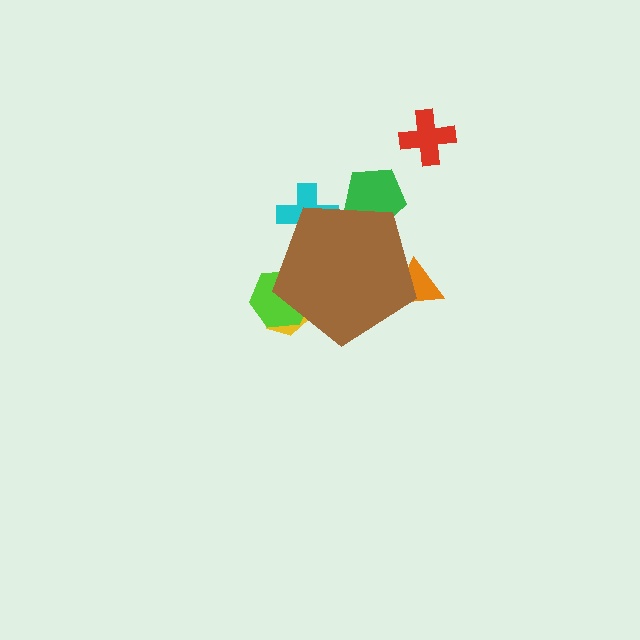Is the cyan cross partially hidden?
Yes, the cyan cross is partially hidden behind the brown pentagon.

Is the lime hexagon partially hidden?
Yes, the lime hexagon is partially hidden behind the brown pentagon.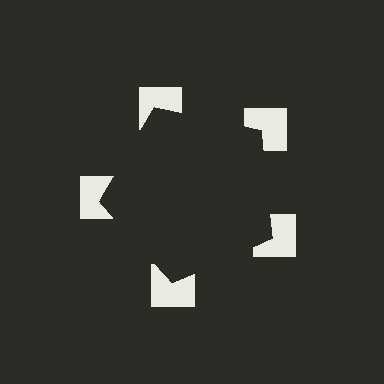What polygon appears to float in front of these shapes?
An illusory pentagon — its edges are inferred from the aligned wedge cuts in the notched squares, not physically drawn.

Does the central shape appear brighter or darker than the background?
It typically appears slightly darker than the background, even though no actual brightness change is drawn.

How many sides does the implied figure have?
5 sides.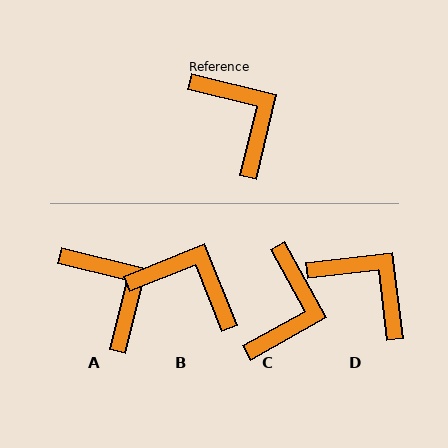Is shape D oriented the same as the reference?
No, it is off by about 20 degrees.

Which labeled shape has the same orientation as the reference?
A.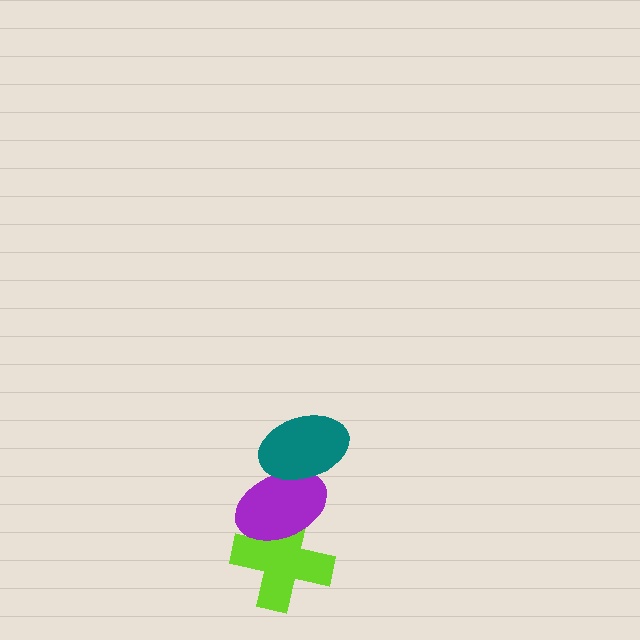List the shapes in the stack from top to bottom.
From top to bottom: the teal ellipse, the purple ellipse, the lime cross.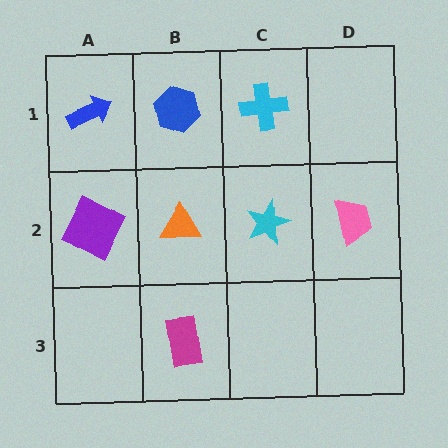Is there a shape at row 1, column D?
No, that cell is empty.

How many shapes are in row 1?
3 shapes.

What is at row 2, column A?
A purple square.